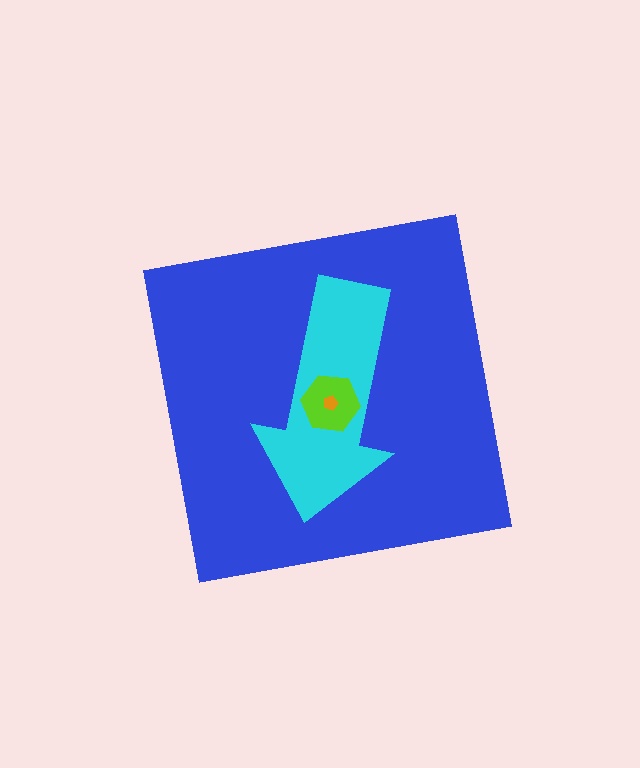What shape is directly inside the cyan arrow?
The lime hexagon.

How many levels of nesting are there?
4.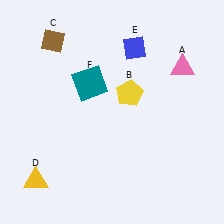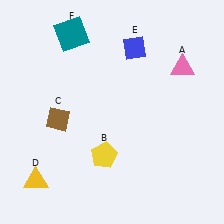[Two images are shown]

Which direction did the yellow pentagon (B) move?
The yellow pentagon (B) moved down.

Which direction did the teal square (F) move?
The teal square (F) moved up.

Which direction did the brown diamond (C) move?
The brown diamond (C) moved down.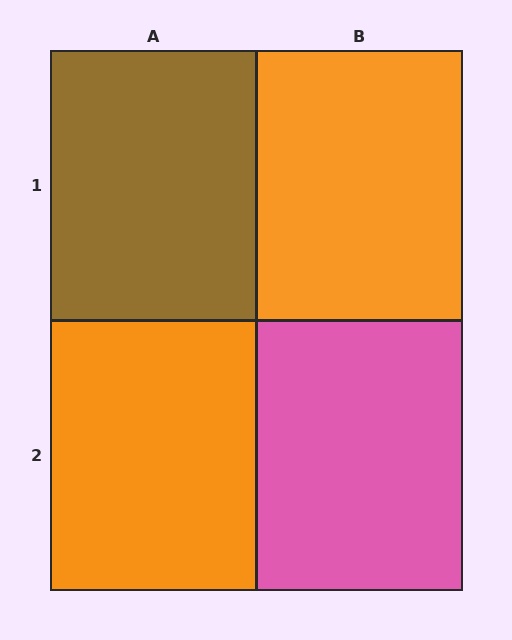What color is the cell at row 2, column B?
Pink.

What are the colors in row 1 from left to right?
Brown, orange.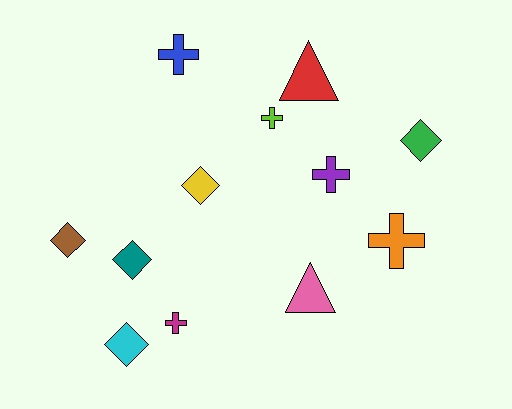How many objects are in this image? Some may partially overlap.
There are 12 objects.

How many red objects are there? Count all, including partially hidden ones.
There is 1 red object.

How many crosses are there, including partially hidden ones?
There are 5 crosses.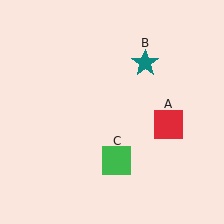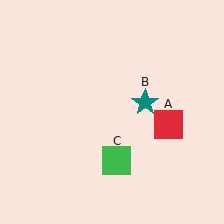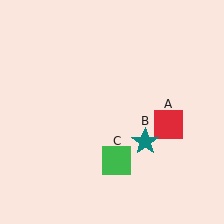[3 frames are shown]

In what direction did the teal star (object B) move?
The teal star (object B) moved down.